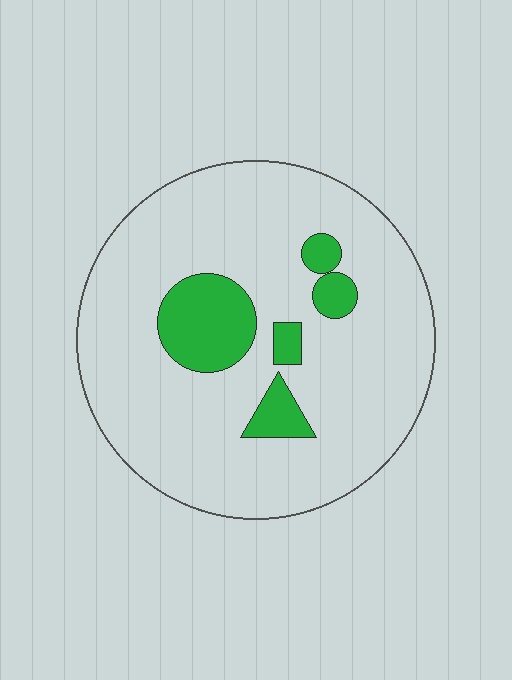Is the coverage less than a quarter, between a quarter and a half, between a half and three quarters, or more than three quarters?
Less than a quarter.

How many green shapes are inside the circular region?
5.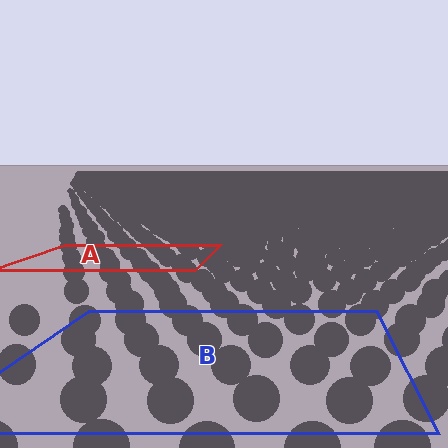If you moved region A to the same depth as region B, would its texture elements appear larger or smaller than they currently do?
They would appear larger. At a closer depth, the same texture elements are projected at a bigger on-screen size.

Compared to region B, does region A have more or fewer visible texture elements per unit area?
Region A has more texture elements per unit area — they are packed more densely because it is farther away.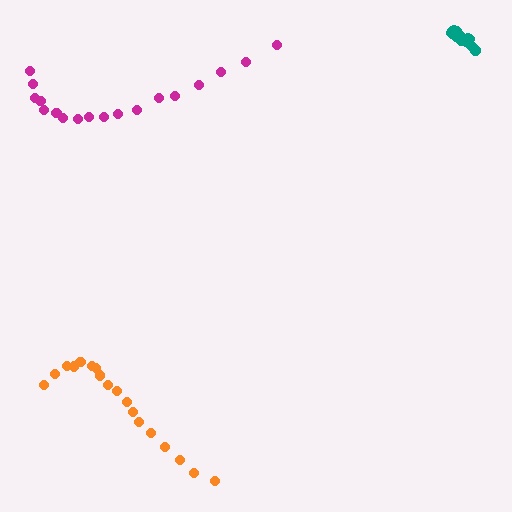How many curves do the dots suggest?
There are 3 distinct paths.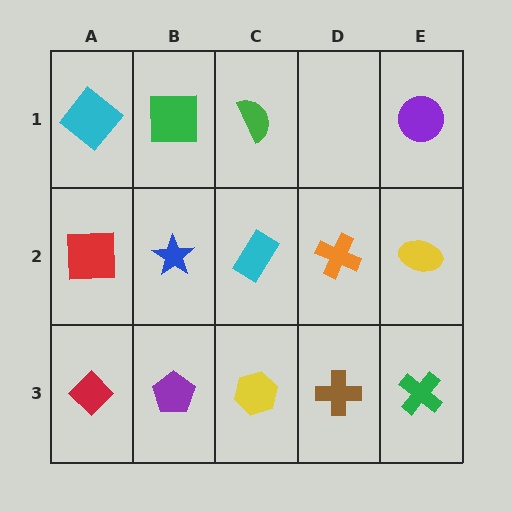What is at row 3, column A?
A red diamond.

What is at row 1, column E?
A purple circle.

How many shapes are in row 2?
5 shapes.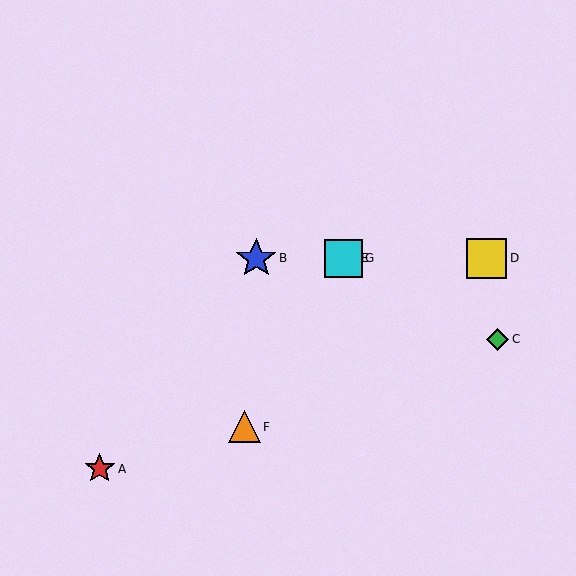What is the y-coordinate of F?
Object F is at y≈427.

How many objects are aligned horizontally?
4 objects (B, D, E, G) are aligned horizontally.